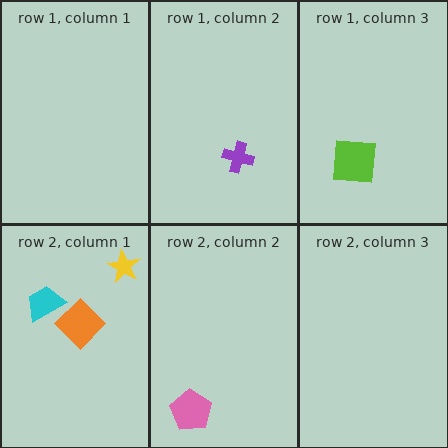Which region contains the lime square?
The row 1, column 3 region.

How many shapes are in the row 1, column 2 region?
1.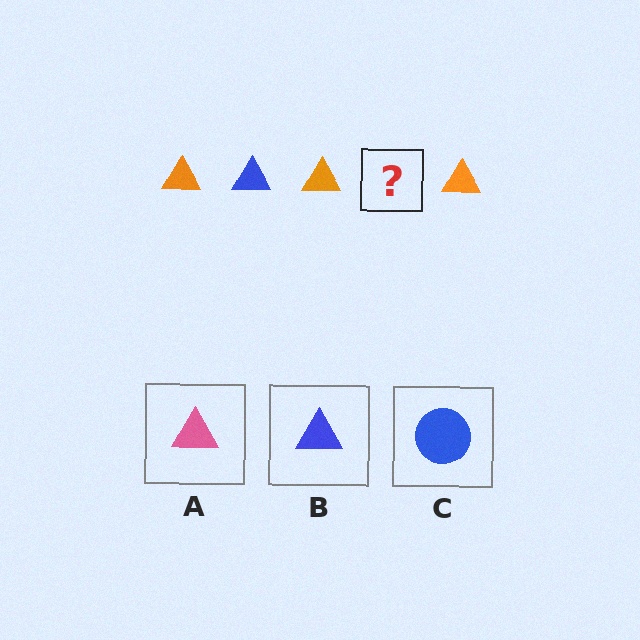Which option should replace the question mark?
Option B.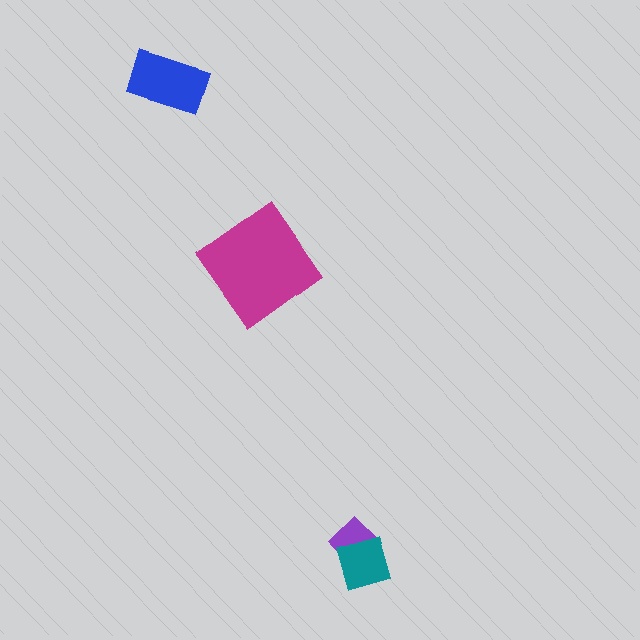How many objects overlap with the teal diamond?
1 object overlaps with the teal diamond.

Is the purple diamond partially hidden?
Yes, it is partially covered by another shape.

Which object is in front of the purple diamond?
The teal diamond is in front of the purple diamond.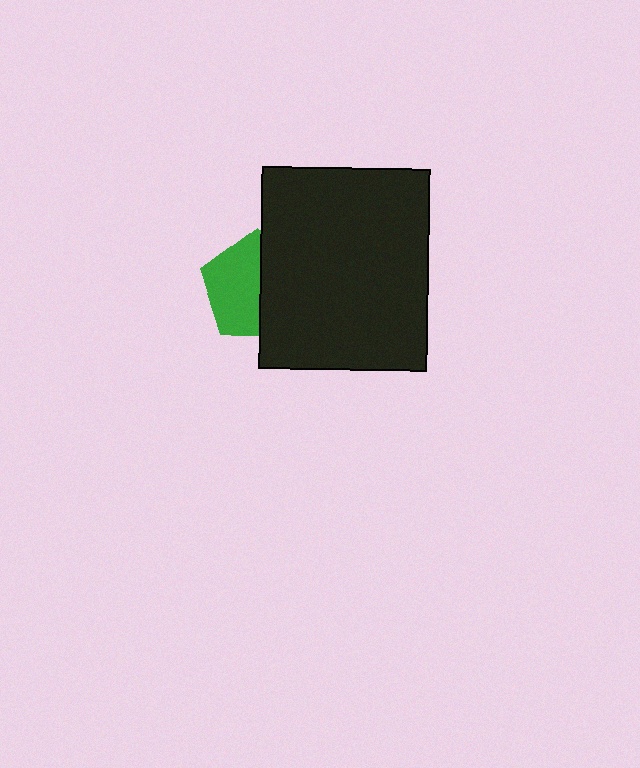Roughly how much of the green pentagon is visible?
About half of it is visible (roughly 54%).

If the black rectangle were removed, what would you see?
You would see the complete green pentagon.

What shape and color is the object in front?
The object in front is a black rectangle.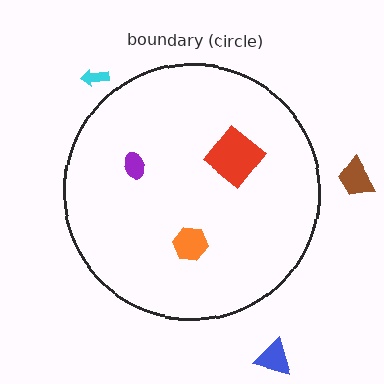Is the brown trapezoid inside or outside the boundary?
Outside.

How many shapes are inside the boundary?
3 inside, 3 outside.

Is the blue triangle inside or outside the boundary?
Outside.